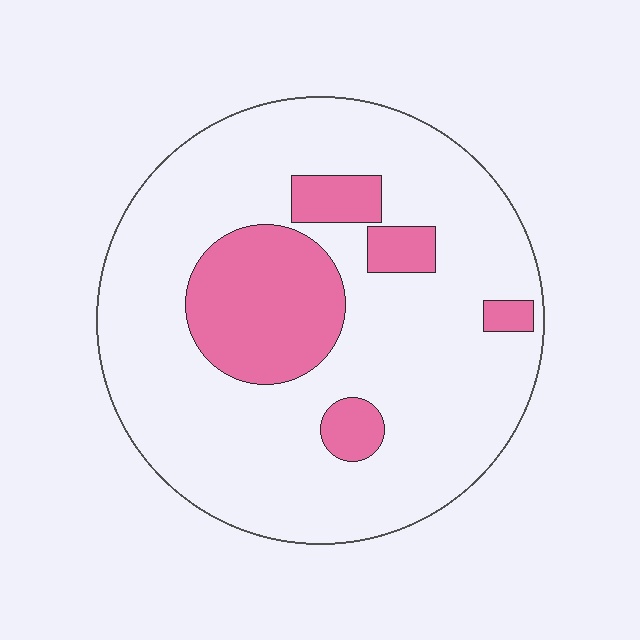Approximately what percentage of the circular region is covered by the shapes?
Approximately 20%.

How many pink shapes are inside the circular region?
5.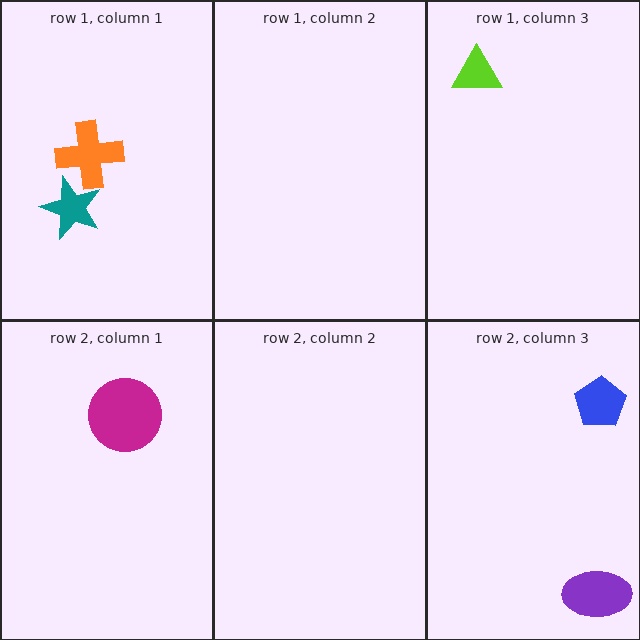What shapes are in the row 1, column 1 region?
The teal star, the orange cross.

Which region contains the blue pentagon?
The row 2, column 3 region.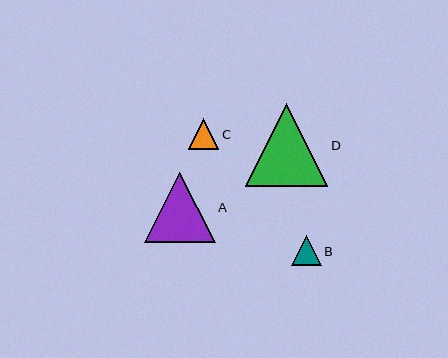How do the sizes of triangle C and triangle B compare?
Triangle C and triangle B are approximately the same size.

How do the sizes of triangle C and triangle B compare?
Triangle C and triangle B are approximately the same size.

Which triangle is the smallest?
Triangle B is the smallest with a size of approximately 30 pixels.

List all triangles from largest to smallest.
From largest to smallest: D, A, C, B.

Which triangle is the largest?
Triangle D is the largest with a size of approximately 83 pixels.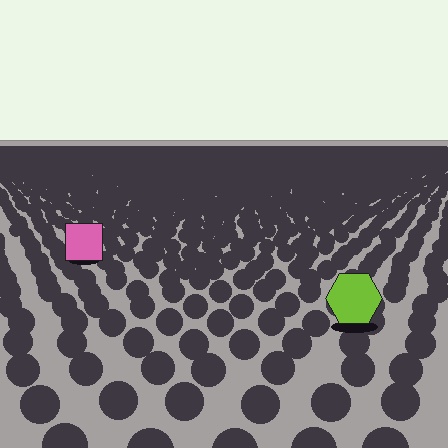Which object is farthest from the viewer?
The pink square is farthest from the viewer. It appears smaller and the ground texture around it is denser.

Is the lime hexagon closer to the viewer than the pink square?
Yes. The lime hexagon is closer — you can tell from the texture gradient: the ground texture is coarser near it.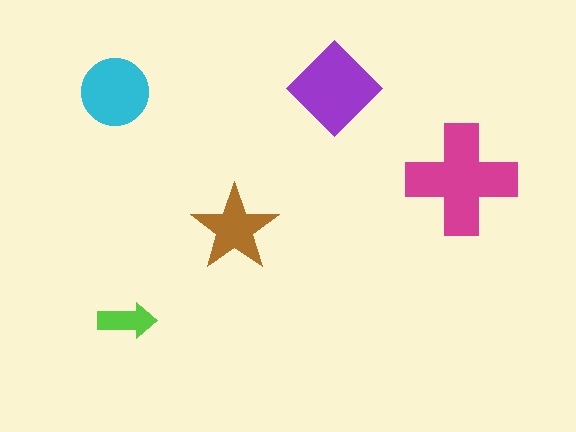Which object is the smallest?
The lime arrow.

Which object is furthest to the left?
The cyan circle is leftmost.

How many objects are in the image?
There are 5 objects in the image.